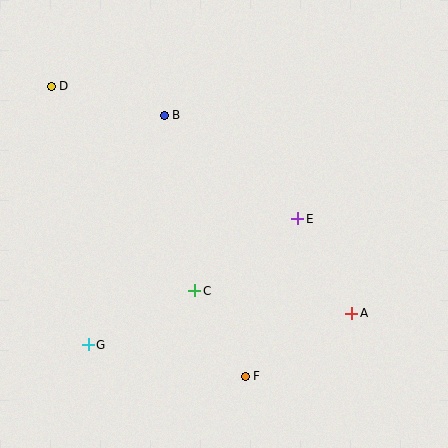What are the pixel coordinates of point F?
Point F is at (245, 376).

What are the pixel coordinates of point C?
Point C is at (195, 291).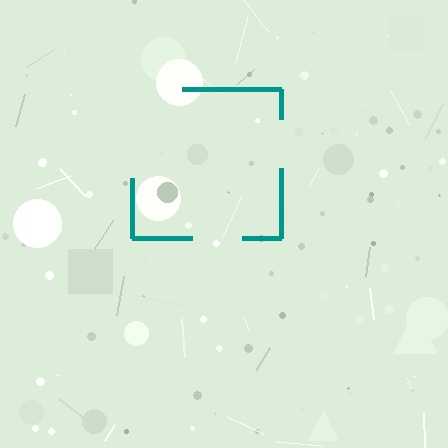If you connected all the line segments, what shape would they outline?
They would outline a square.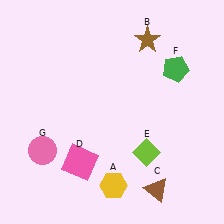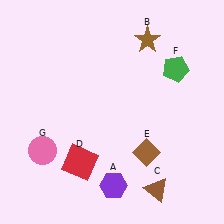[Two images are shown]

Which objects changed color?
A changed from yellow to purple. D changed from pink to red. E changed from lime to brown.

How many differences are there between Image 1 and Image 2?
There are 3 differences between the two images.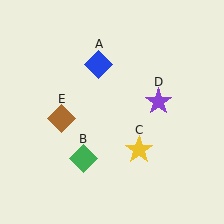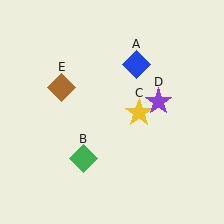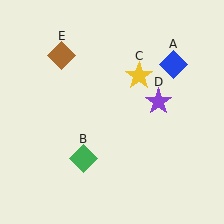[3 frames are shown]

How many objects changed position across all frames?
3 objects changed position: blue diamond (object A), yellow star (object C), brown diamond (object E).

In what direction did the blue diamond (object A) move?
The blue diamond (object A) moved right.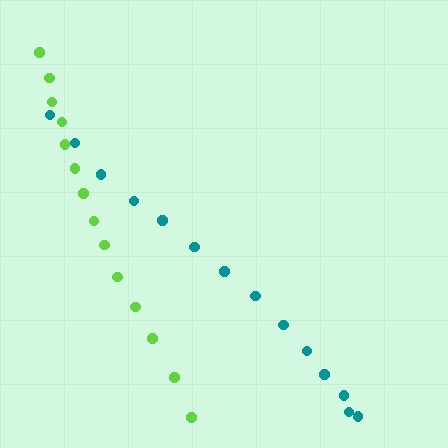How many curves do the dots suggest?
There are 2 distinct paths.